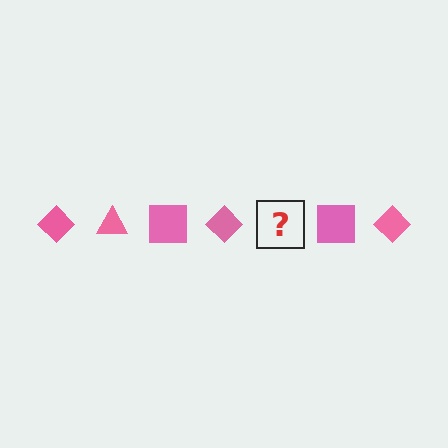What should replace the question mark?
The question mark should be replaced with a pink triangle.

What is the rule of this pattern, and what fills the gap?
The rule is that the pattern cycles through diamond, triangle, square shapes in pink. The gap should be filled with a pink triangle.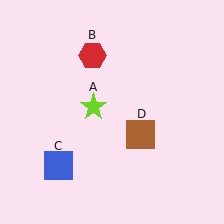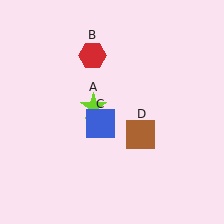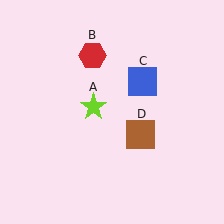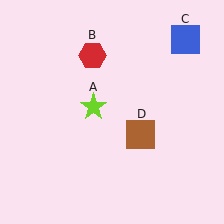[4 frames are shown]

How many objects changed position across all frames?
1 object changed position: blue square (object C).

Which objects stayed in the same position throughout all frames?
Lime star (object A) and red hexagon (object B) and brown square (object D) remained stationary.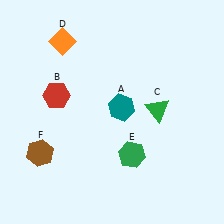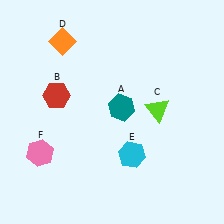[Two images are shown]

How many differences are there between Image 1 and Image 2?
There are 3 differences between the two images.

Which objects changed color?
C changed from green to lime. E changed from green to cyan. F changed from brown to pink.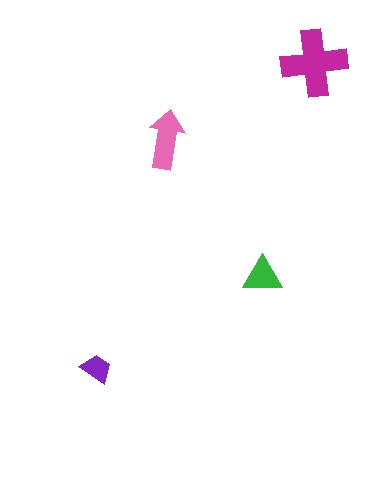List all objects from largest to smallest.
The magenta cross, the pink arrow, the green triangle, the purple trapezoid.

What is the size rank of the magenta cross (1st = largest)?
1st.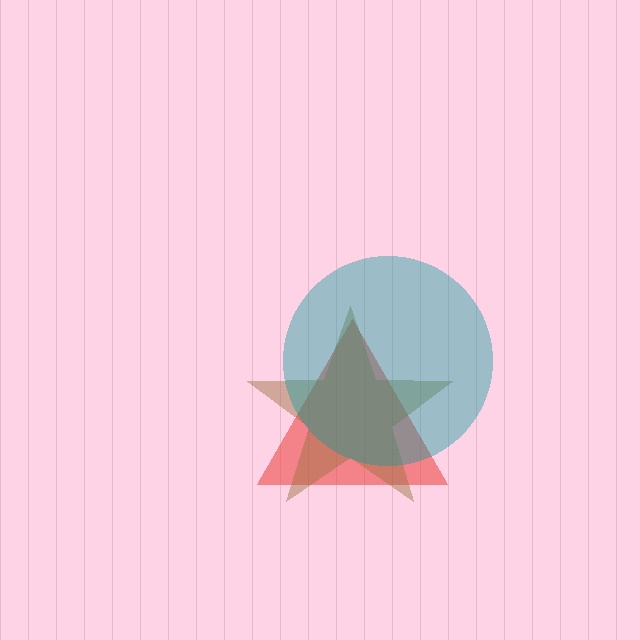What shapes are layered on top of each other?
The layered shapes are: a red triangle, a brown star, a teal circle.